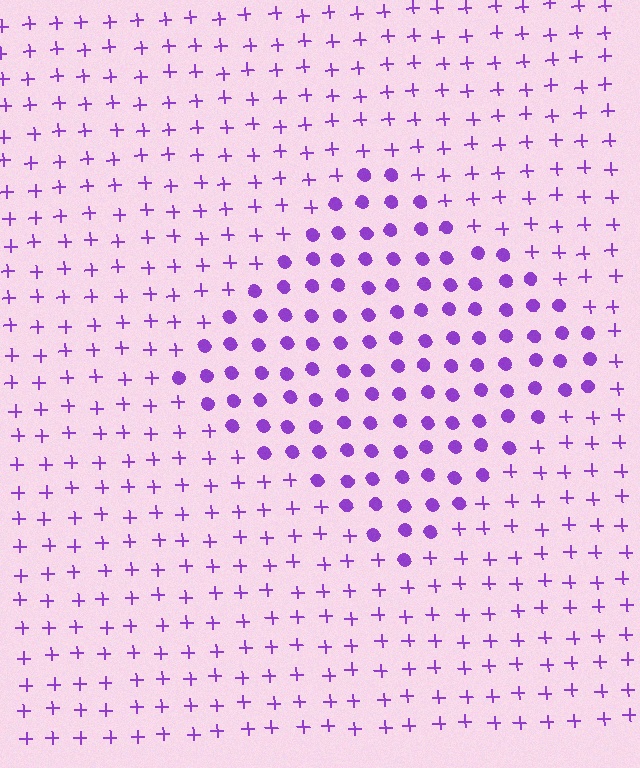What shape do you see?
I see a diamond.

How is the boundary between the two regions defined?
The boundary is defined by a change in element shape: circles inside vs. plus signs outside. All elements share the same color and spacing.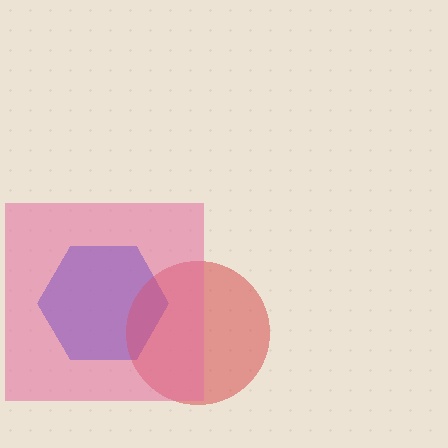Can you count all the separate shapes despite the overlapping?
Yes, there are 3 separate shapes.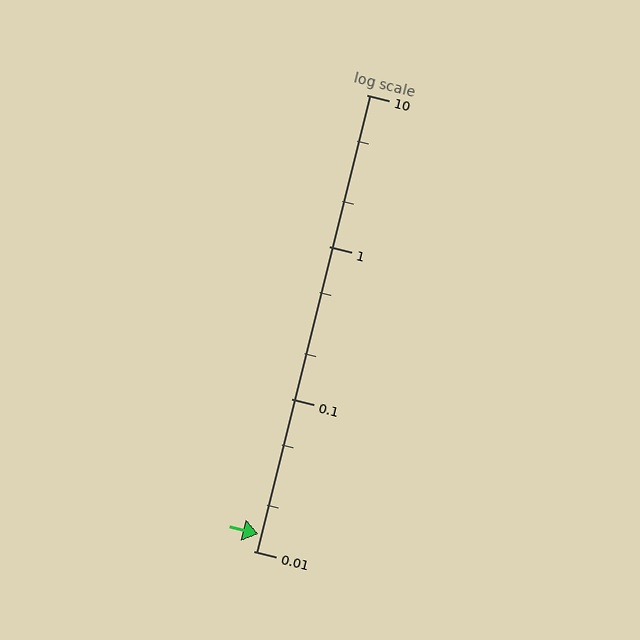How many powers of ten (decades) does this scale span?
The scale spans 3 decades, from 0.01 to 10.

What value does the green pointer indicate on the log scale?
The pointer indicates approximately 0.013.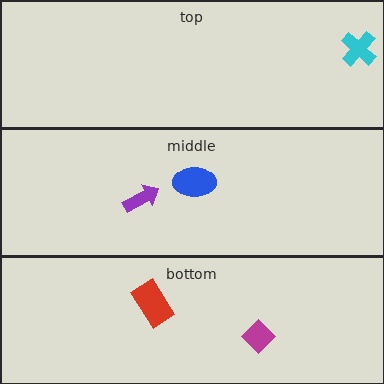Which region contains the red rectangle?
The bottom region.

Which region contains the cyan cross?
The top region.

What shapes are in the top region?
The cyan cross.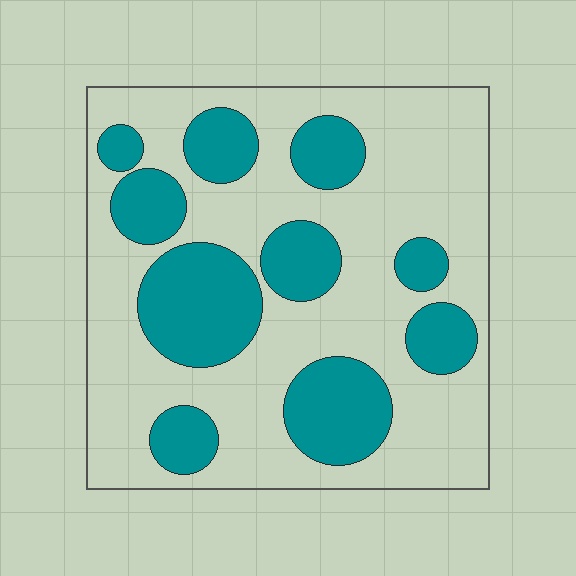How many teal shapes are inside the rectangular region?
10.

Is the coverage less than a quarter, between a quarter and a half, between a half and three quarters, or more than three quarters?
Between a quarter and a half.